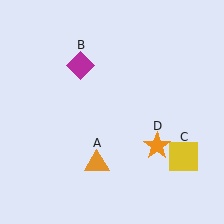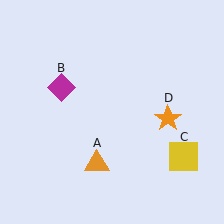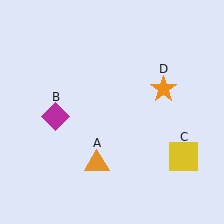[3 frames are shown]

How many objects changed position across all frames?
2 objects changed position: magenta diamond (object B), orange star (object D).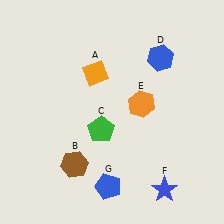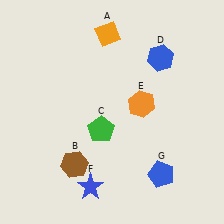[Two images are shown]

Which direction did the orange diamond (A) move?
The orange diamond (A) moved up.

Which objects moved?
The objects that moved are: the orange diamond (A), the blue star (F), the blue pentagon (G).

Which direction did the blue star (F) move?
The blue star (F) moved left.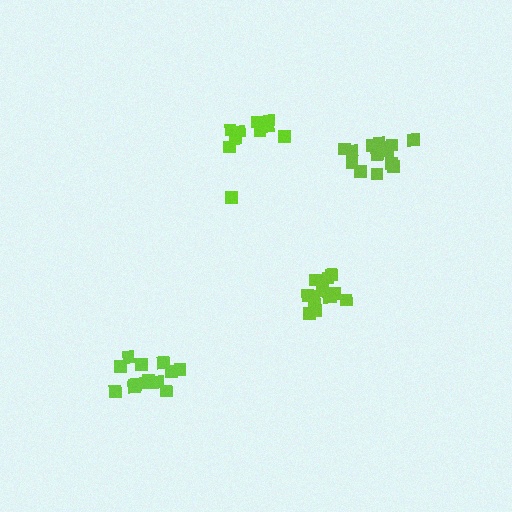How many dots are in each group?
Group 1: 13 dots, Group 2: 13 dots, Group 3: 14 dots, Group 4: 10 dots (50 total).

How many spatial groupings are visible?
There are 4 spatial groupings.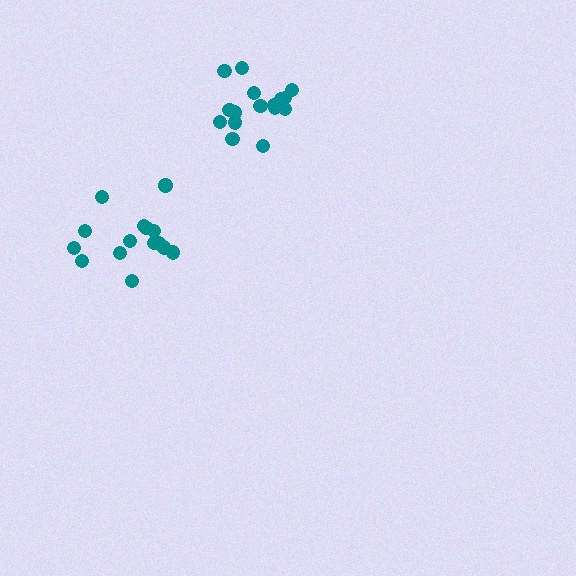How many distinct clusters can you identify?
There are 2 distinct clusters.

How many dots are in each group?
Group 1: 16 dots, Group 2: 15 dots (31 total).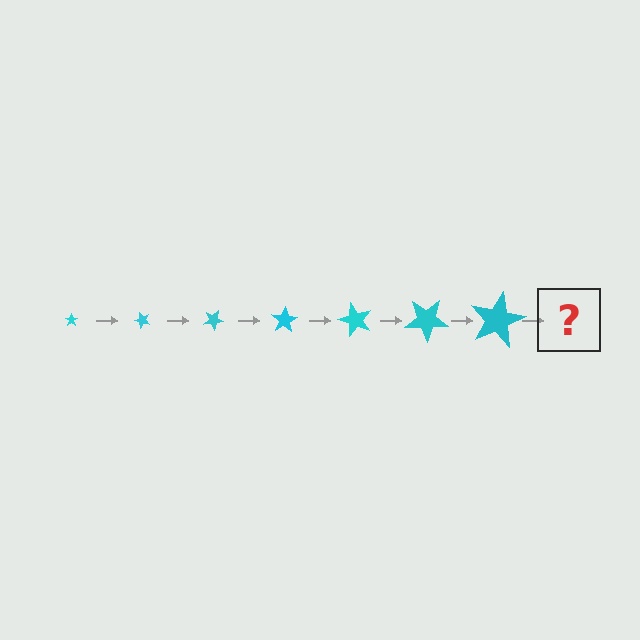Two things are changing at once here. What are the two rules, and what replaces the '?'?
The two rules are that the star grows larger each step and it rotates 50 degrees each step. The '?' should be a star, larger than the previous one and rotated 350 degrees from the start.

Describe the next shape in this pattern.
It should be a star, larger than the previous one and rotated 350 degrees from the start.